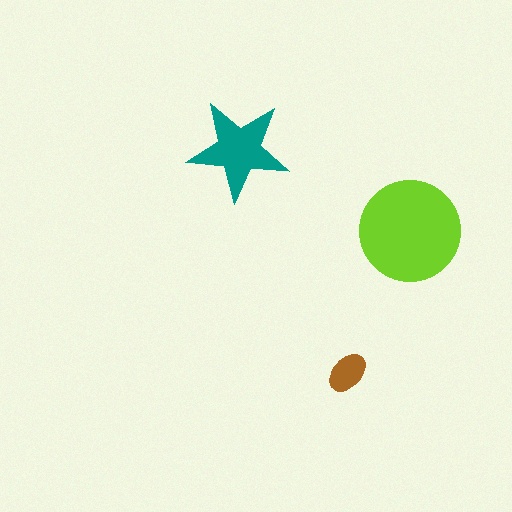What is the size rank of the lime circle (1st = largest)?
1st.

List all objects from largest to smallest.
The lime circle, the teal star, the brown ellipse.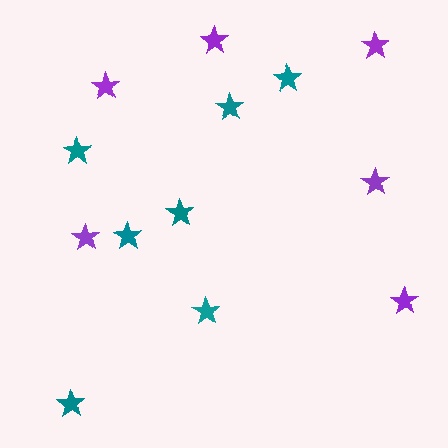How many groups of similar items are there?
There are 2 groups: one group of teal stars (7) and one group of purple stars (6).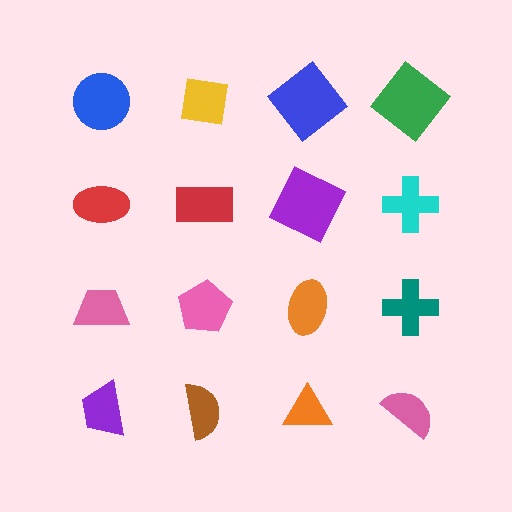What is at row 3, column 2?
A pink pentagon.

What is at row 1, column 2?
A yellow square.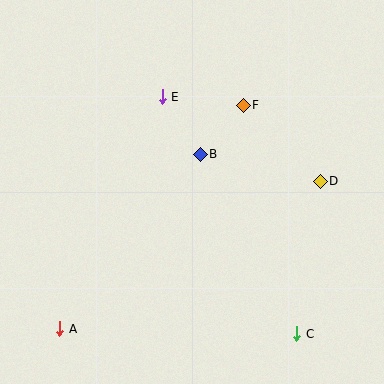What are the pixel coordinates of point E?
Point E is at (162, 97).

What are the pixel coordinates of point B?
Point B is at (200, 154).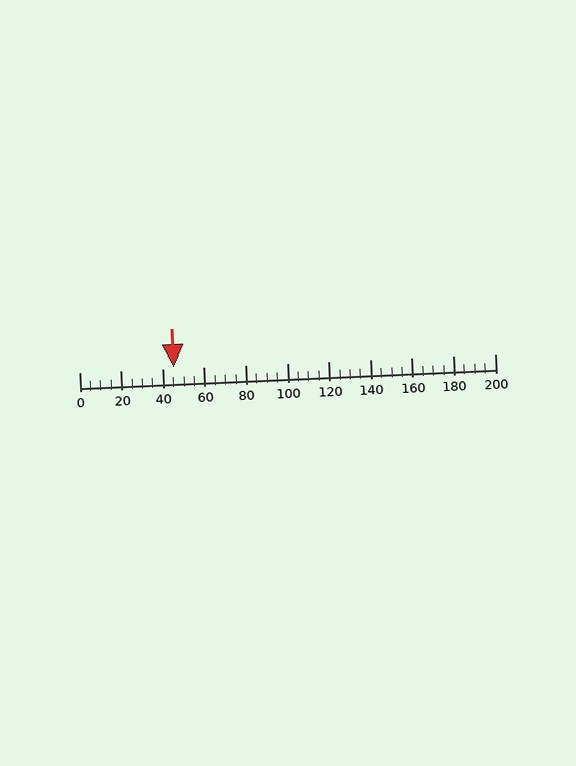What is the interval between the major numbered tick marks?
The major tick marks are spaced 20 units apart.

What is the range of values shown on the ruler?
The ruler shows values from 0 to 200.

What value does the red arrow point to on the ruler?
The red arrow points to approximately 46.